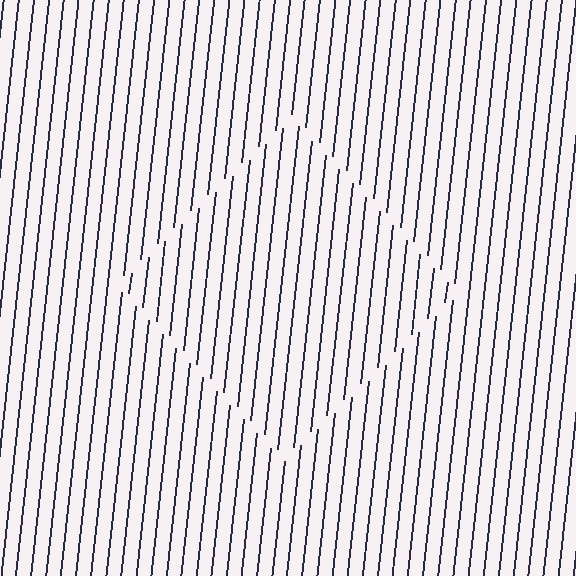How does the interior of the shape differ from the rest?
The interior of the shape contains the same grating, shifted by half a period — the contour is defined by the phase discontinuity where line-ends from the inner and outer gratings abut.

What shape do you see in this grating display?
An illusory square. The interior of the shape contains the same grating, shifted by half a period — the contour is defined by the phase discontinuity where line-ends from the inner and outer gratings abut.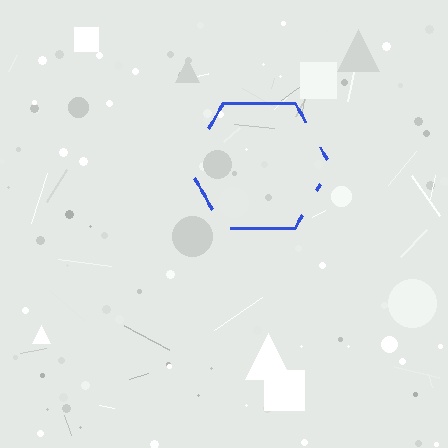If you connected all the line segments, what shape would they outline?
They would outline a hexagon.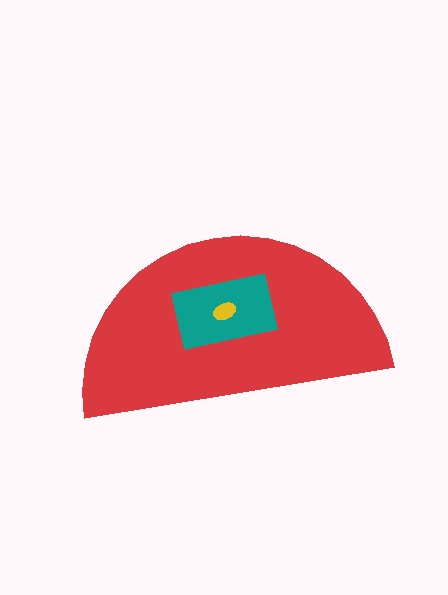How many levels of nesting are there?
3.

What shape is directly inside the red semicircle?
The teal rectangle.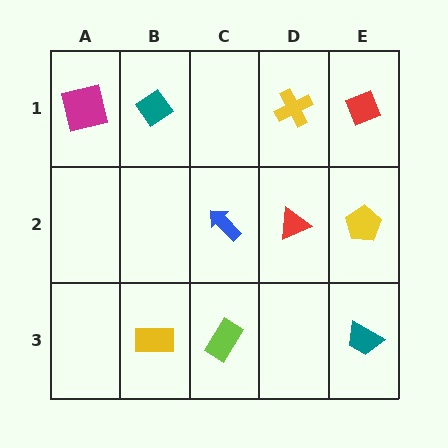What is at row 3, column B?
A yellow rectangle.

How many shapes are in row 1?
4 shapes.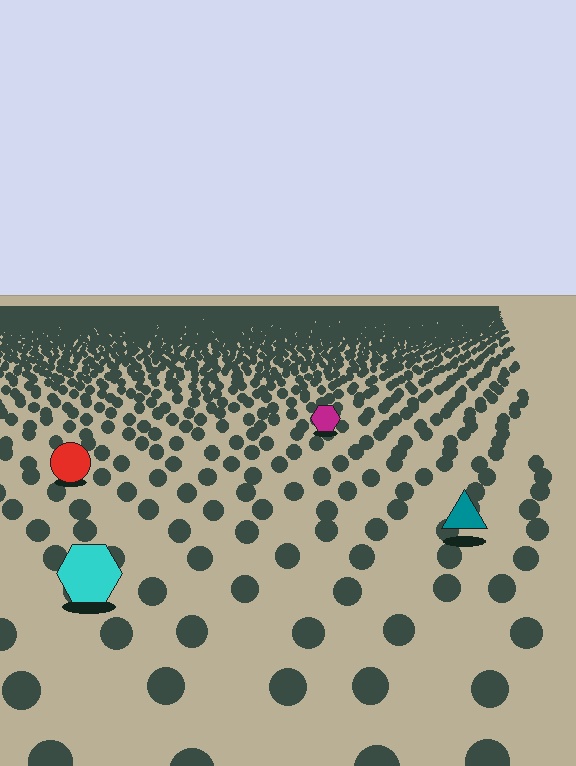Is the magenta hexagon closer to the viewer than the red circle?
No. The red circle is closer — you can tell from the texture gradient: the ground texture is coarser near it.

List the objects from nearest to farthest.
From nearest to farthest: the cyan hexagon, the teal triangle, the red circle, the magenta hexagon.